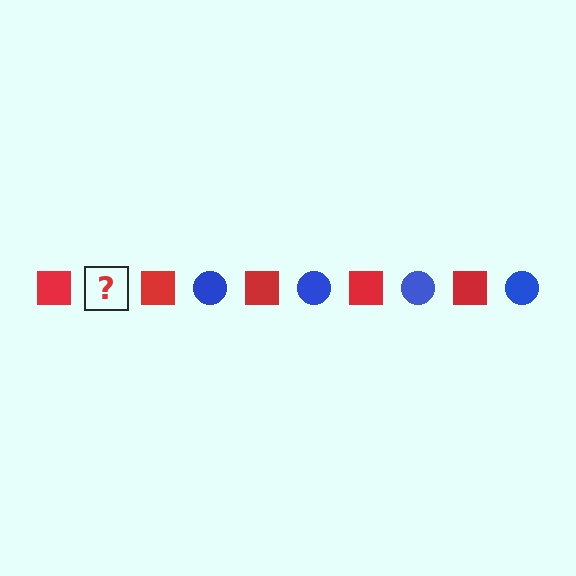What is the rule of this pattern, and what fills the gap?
The rule is that the pattern alternates between red square and blue circle. The gap should be filled with a blue circle.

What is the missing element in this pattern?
The missing element is a blue circle.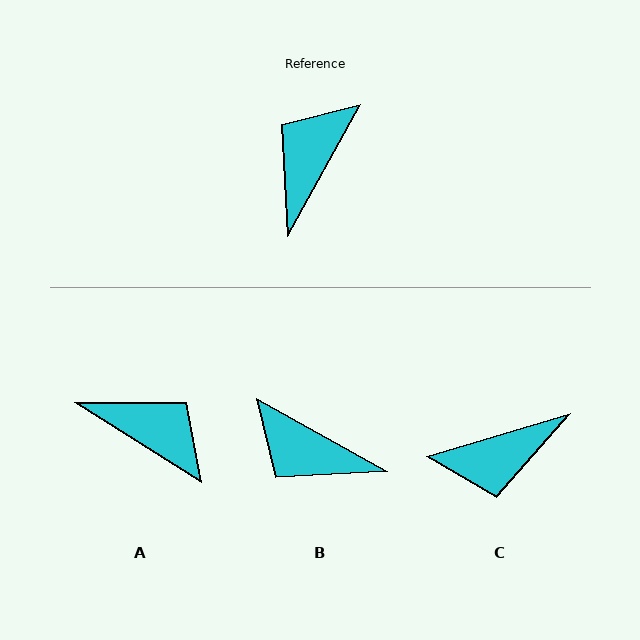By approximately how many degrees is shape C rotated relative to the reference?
Approximately 135 degrees counter-clockwise.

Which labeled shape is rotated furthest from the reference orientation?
C, about 135 degrees away.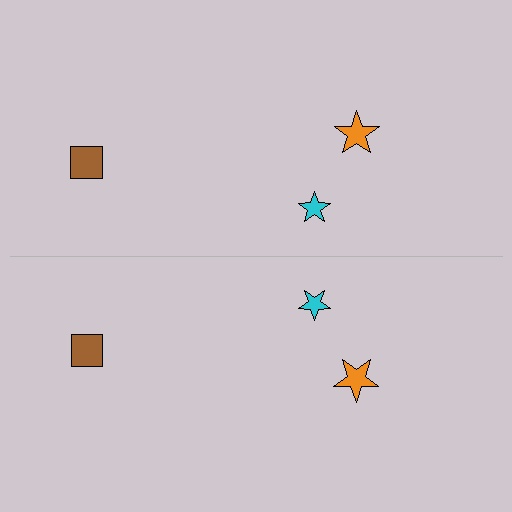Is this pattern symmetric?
Yes, this pattern has bilateral (reflection) symmetry.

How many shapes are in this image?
There are 6 shapes in this image.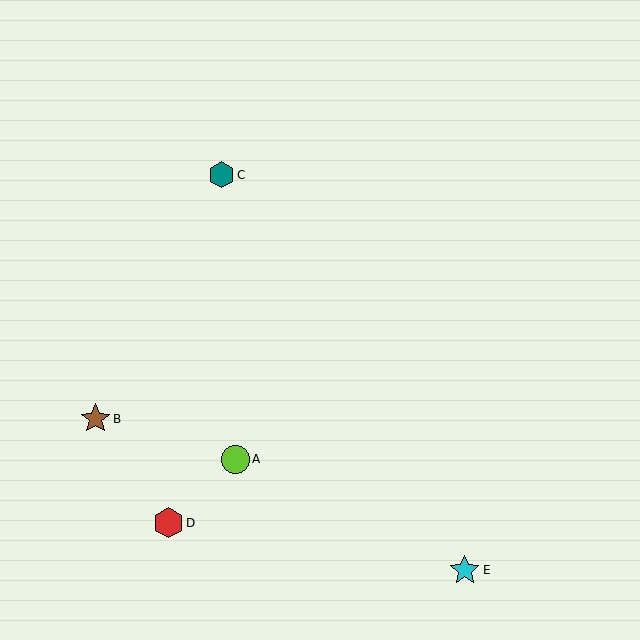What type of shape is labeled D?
Shape D is a red hexagon.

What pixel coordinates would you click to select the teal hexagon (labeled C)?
Click at (221, 175) to select the teal hexagon C.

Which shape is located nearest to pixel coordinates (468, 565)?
The cyan star (labeled E) at (465, 570) is nearest to that location.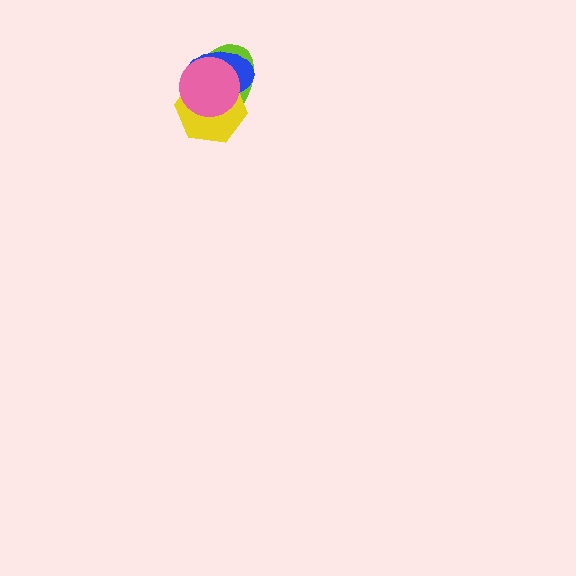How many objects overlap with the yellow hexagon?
3 objects overlap with the yellow hexagon.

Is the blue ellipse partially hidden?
Yes, it is partially covered by another shape.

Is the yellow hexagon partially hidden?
Yes, it is partially covered by another shape.